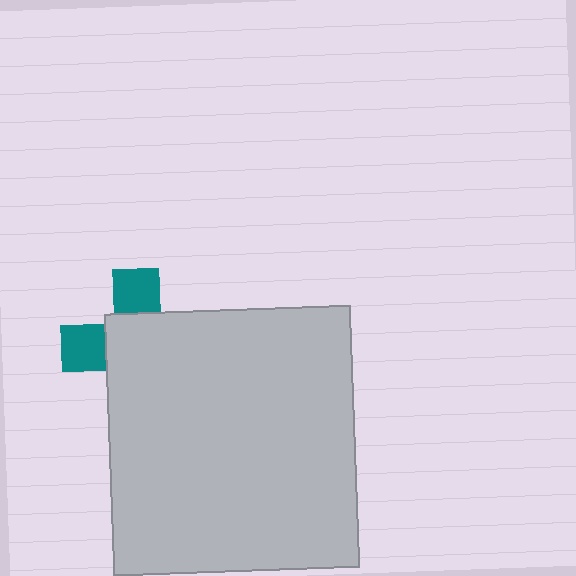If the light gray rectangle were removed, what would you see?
You would see the complete teal cross.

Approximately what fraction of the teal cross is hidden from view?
Roughly 66% of the teal cross is hidden behind the light gray rectangle.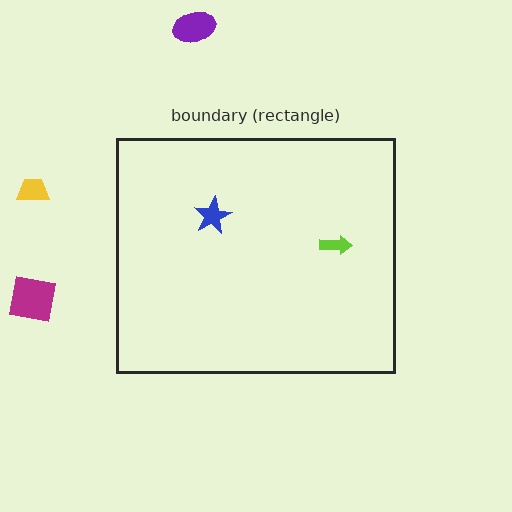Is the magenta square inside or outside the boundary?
Outside.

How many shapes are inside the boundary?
2 inside, 3 outside.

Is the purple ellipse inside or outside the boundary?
Outside.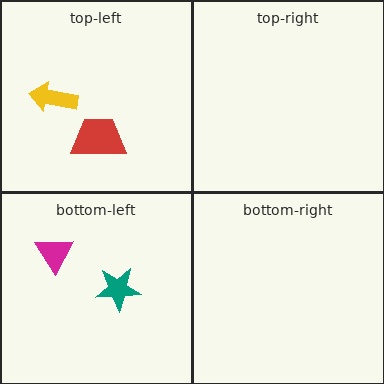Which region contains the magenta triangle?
The bottom-left region.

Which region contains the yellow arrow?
The top-left region.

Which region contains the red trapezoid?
The top-left region.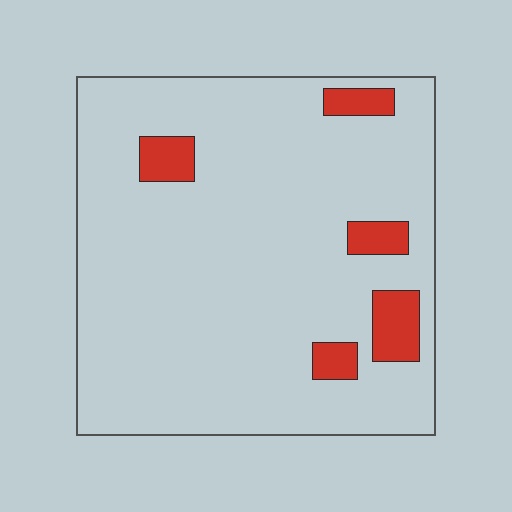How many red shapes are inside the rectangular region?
5.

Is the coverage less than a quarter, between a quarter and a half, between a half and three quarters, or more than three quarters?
Less than a quarter.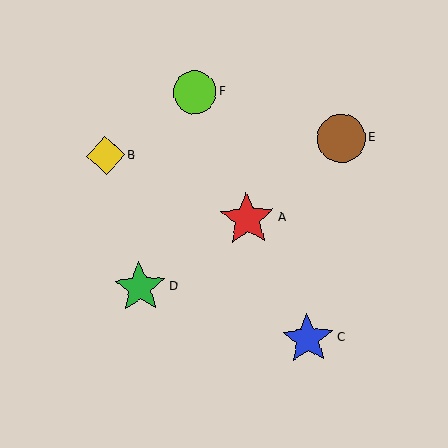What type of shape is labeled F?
Shape F is a lime circle.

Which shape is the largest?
The red star (labeled A) is the largest.